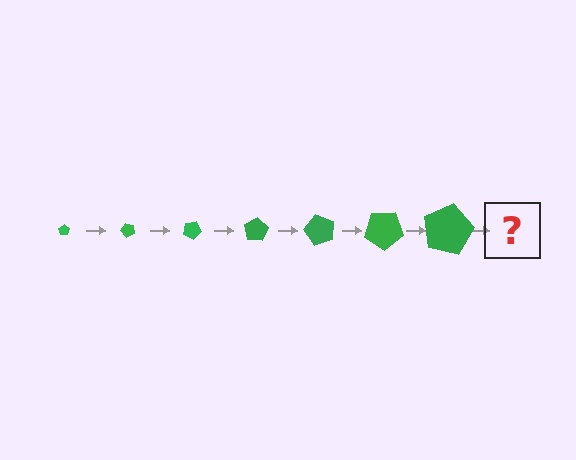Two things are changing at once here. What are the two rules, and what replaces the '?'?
The two rules are that the pentagon grows larger each step and it rotates 50 degrees each step. The '?' should be a pentagon, larger than the previous one and rotated 350 degrees from the start.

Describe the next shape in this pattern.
It should be a pentagon, larger than the previous one and rotated 350 degrees from the start.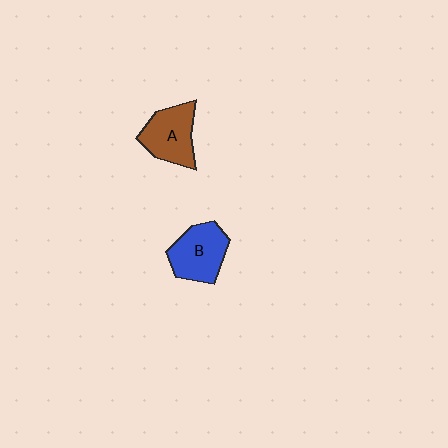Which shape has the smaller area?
Shape A (brown).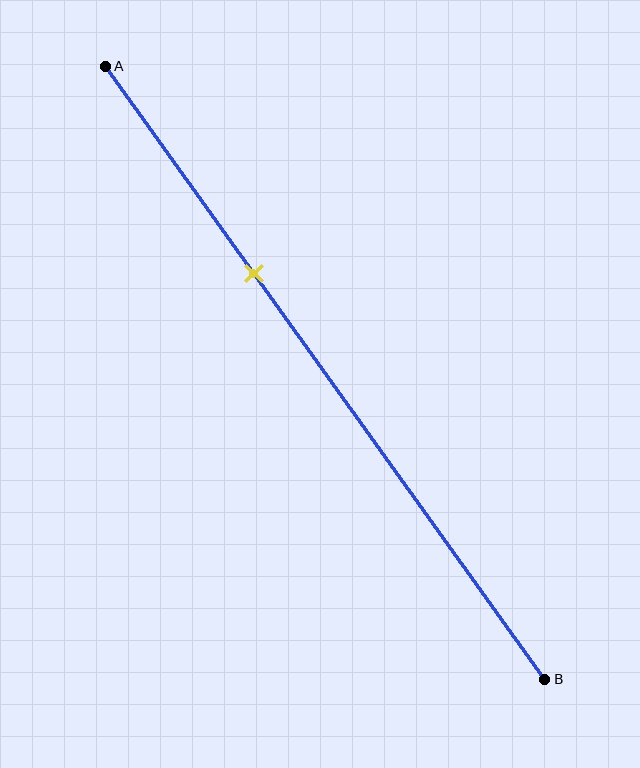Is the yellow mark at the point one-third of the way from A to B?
Yes, the mark is approximately at the one-third point.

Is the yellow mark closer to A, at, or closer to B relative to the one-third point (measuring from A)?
The yellow mark is approximately at the one-third point of segment AB.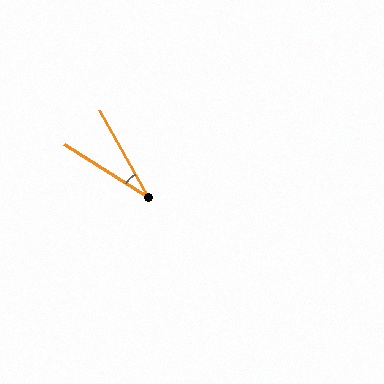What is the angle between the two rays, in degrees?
Approximately 28 degrees.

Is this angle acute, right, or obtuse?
It is acute.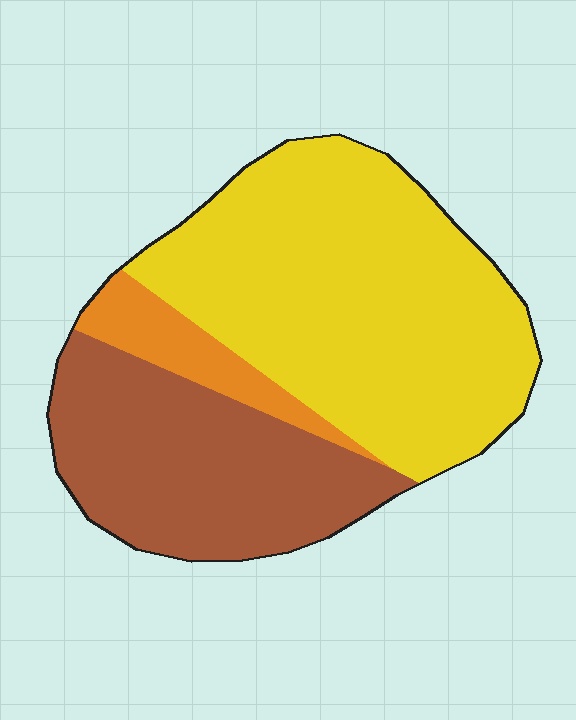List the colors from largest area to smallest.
From largest to smallest: yellow, brown, orange.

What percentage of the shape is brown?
Brown covers 34% of the shape.